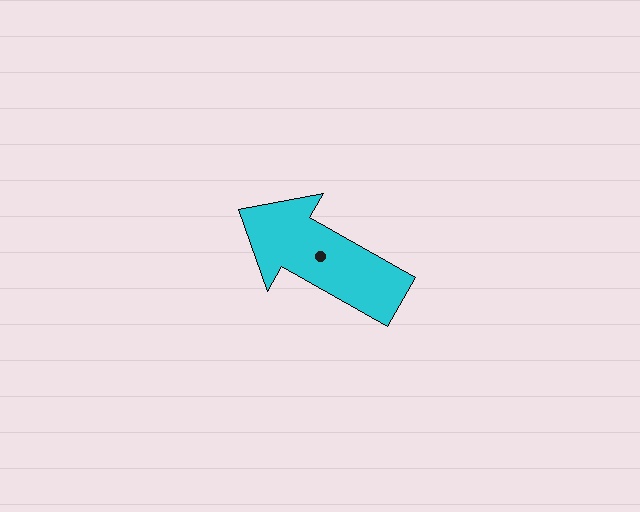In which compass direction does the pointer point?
Northwest.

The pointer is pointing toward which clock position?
Roughly 10 o'clock.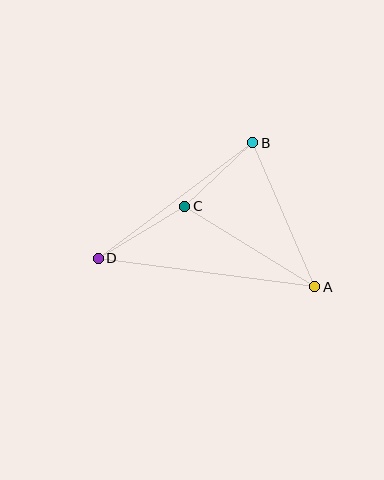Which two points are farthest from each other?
Points A and D are farthest from each other.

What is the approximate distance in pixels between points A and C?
The distance between A and C is approximately 152 pixels.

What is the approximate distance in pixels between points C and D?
The distance between C and D is approximately 101 pixels.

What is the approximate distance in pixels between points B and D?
The distance between B and D is approximately 193 pixels.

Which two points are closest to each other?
Points B and C are closest to each other.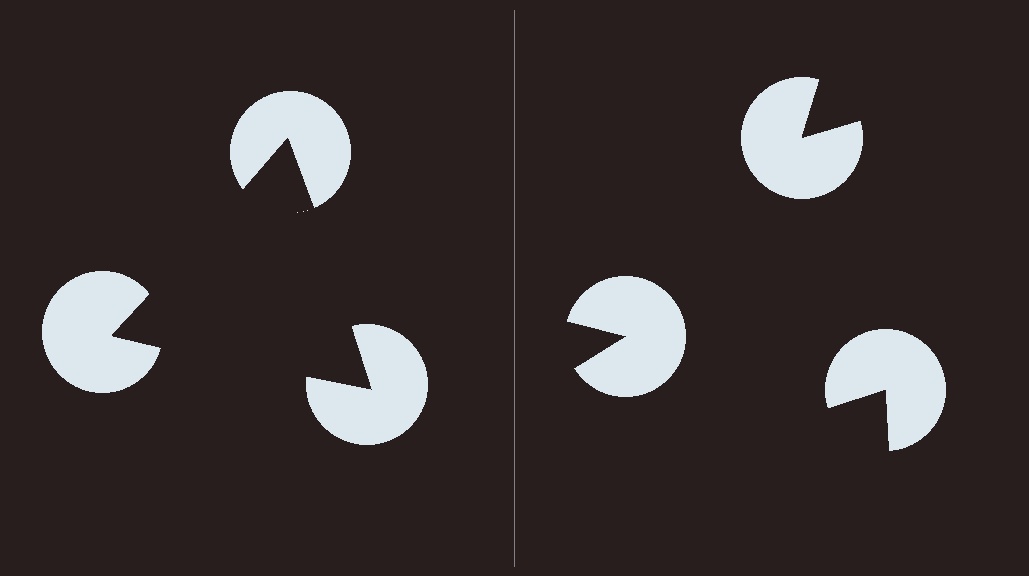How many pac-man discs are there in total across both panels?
6 — 3 on each side.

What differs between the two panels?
The pac-man discs are positioned identically on both sides; only the wedge orientations differ. On the left they align to a triangle; on the right they are misaligned.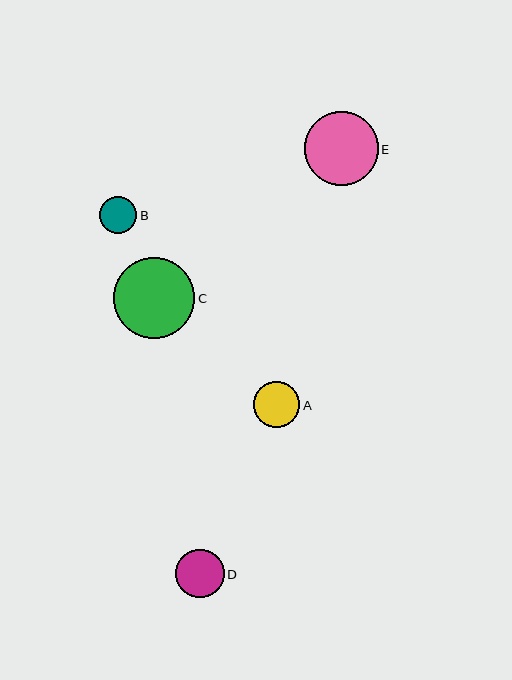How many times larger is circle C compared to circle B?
Circle C is approximately 2.2 times the size of circle B.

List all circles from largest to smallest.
From largest to smallest: C, E, D, A, B.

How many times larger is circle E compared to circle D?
Circle E is approximately 1.5 times the size of circle D.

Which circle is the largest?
Circle C is the largest with a size of approximately 81 pixels.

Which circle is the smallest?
Circle B is the smallest with a size of approximately 37 pixels.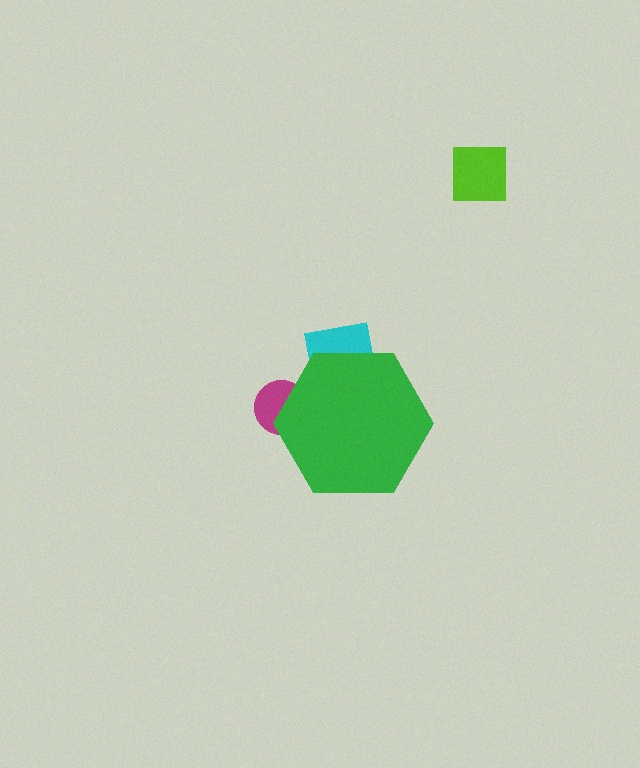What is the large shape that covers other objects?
A green hexagon.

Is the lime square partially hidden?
No, the lime square is fully visible.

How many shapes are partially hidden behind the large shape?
2 shapes are partially hidden.